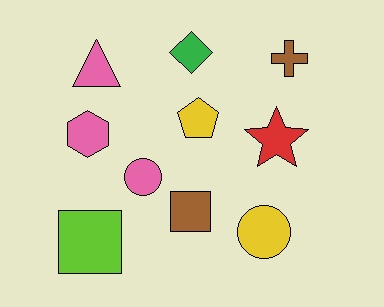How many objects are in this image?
There are 10 objects.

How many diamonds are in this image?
There is 1 diamond.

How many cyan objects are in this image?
There are no cyan objects.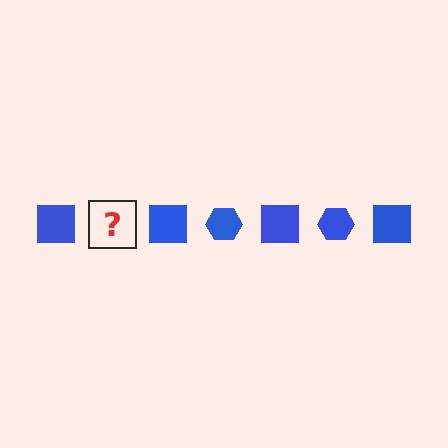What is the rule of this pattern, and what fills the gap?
The rule is that the pattern cycles through square, hexagon shapes in blue. The gap should be filled with a blue hexagon.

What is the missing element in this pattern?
The missing element is a blue hexagon.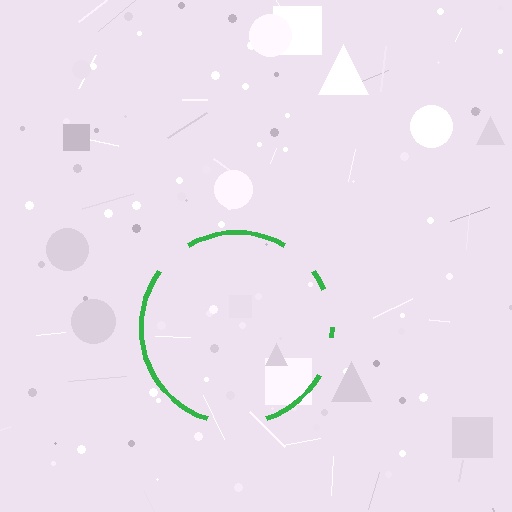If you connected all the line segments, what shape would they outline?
They would outline a circle.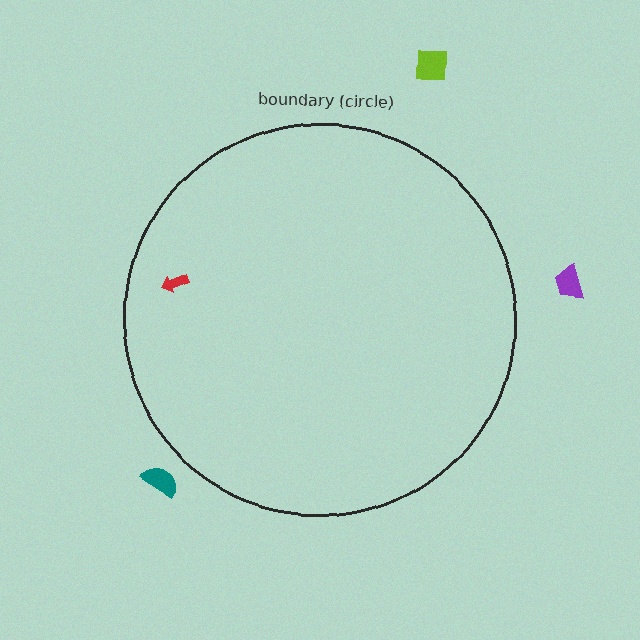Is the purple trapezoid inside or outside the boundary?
Outside.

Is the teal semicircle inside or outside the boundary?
Outside.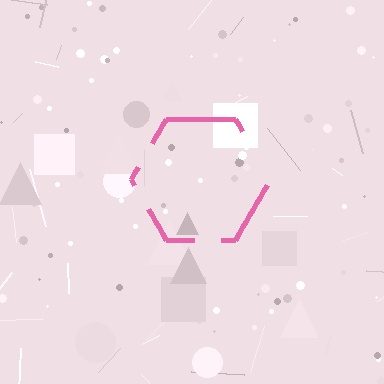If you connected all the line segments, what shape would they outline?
They would outline a hexagon.